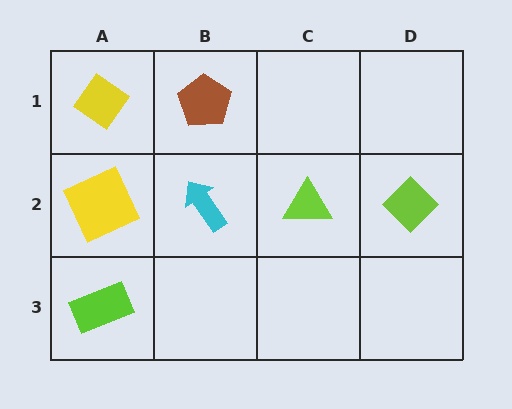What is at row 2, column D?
A lime diamond.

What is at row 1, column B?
A brown pentagon.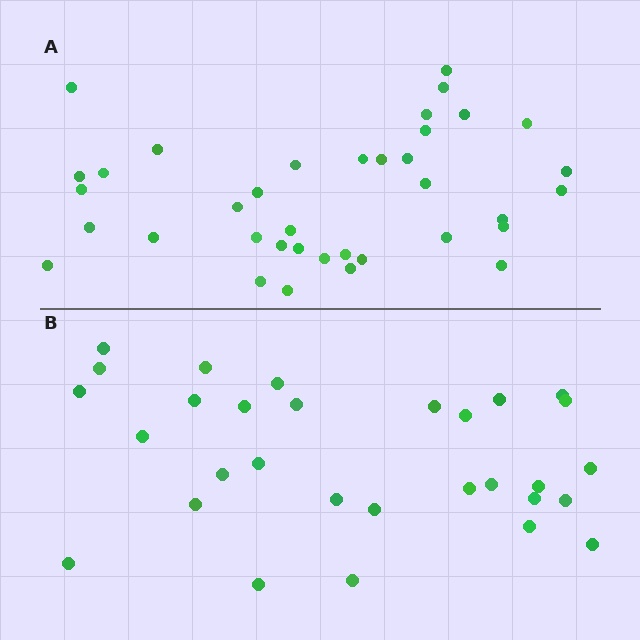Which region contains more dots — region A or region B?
Region A (the top region) has more dots.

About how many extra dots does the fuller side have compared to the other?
Region A has roughly 8 or so more dots than region B.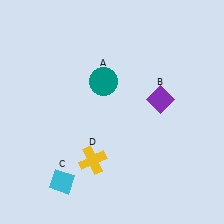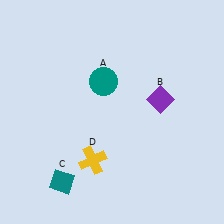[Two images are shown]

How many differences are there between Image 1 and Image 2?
There is 1 difference between the two images.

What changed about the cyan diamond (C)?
In Image 1, C is cyan. In Image 2, it changed to teal.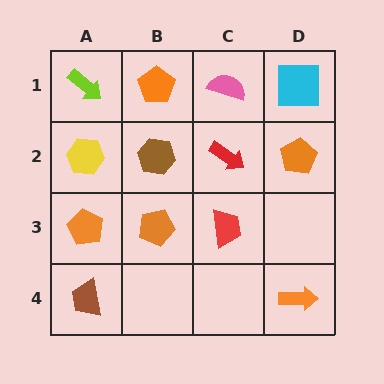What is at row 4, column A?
A brown trapezoid.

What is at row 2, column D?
An orange pentagon.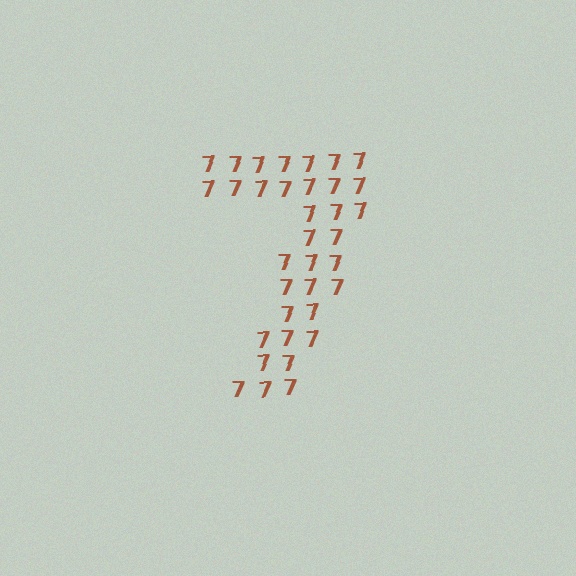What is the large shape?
The large shape is the digit 7.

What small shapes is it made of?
It is made of small digit 7's.